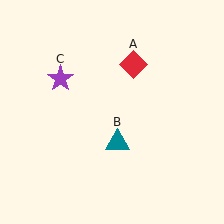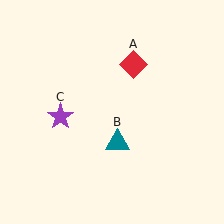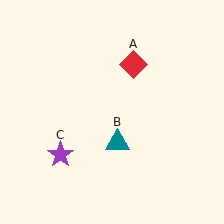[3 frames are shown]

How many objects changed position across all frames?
1 object changed position: purple star (object C).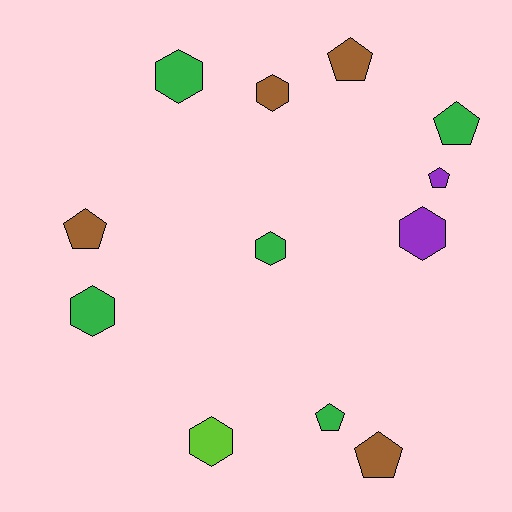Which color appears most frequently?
Green, with 5 objects.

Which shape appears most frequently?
Hexagon, with 6 objects.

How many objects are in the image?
There are 12 objects.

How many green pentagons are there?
There are 2 green pentagons.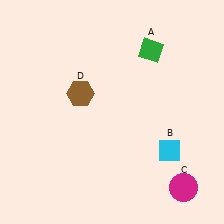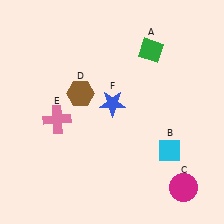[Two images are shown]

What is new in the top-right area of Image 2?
A blue star (F) was added in the top-right area of Image 2.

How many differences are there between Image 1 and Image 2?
There are 2 differences between the two images.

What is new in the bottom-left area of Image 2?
A pink cross (E) was added in the bottom-left area of Image 2.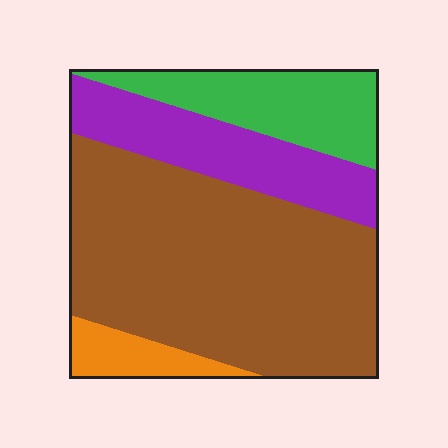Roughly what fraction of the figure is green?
Green takes up about one sixth (1/6) of the figure.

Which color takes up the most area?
Brown, at roughly 55%.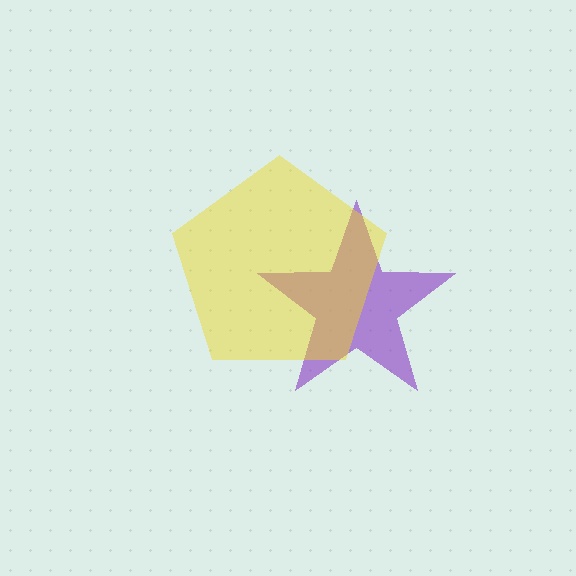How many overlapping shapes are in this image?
There are 2 overlapping shapes in the image.